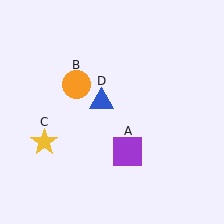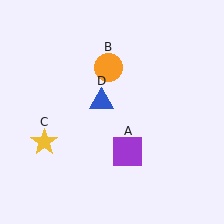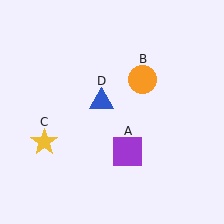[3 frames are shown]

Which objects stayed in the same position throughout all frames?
Purple square (object A) and yellow star (object C) and blue triangle (object D) remained stationary.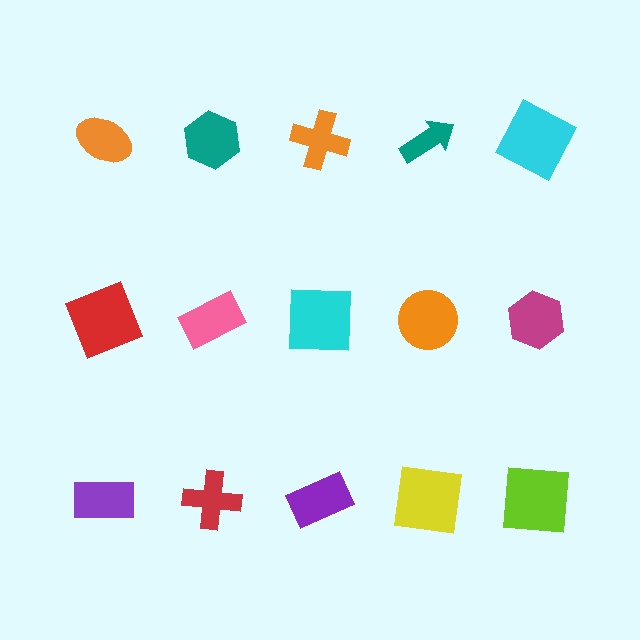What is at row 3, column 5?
A lime square.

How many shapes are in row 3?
5 shapes.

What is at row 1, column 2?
A teal hexagon.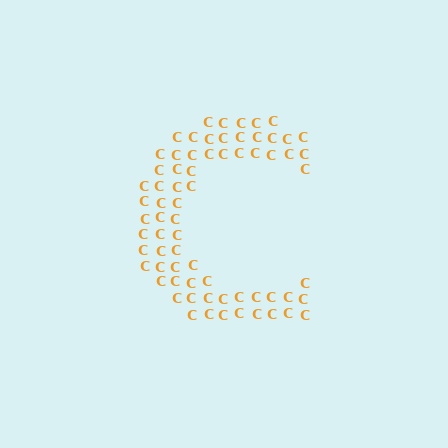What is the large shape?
The large shape is the letter C.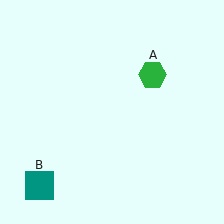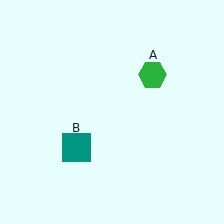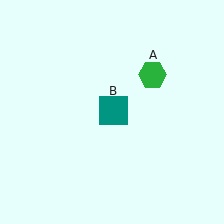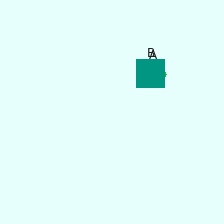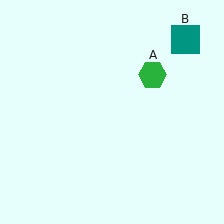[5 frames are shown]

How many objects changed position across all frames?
1 object changed position: teal square (object B).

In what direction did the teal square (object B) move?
The teal square (object B) moved up and to the right.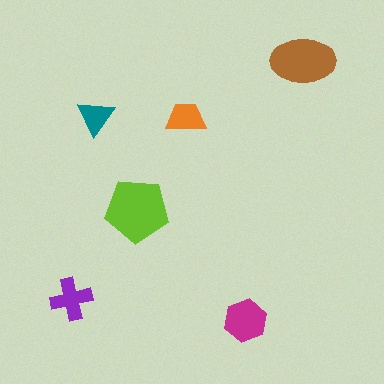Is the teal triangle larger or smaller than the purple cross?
Smaller.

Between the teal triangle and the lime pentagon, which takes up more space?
The lime pentagon.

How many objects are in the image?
There are 6 objects in the image.